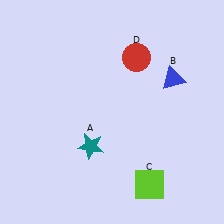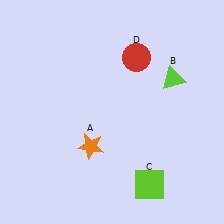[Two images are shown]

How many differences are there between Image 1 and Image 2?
There are 2 differences between the two images.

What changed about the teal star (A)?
In Image 1, A is teal. In Image 2, it changed to orange.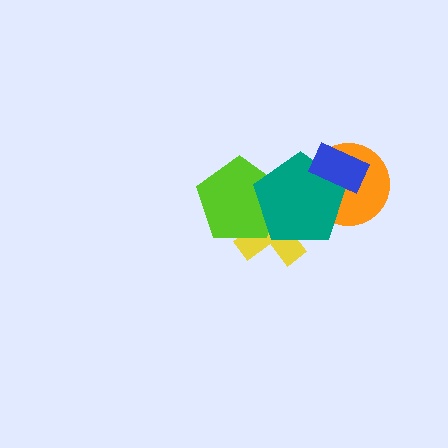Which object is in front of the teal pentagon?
The blue rectangle is in front of the teal pentagon.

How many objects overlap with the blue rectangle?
2 objects overlap with the blue rectangle.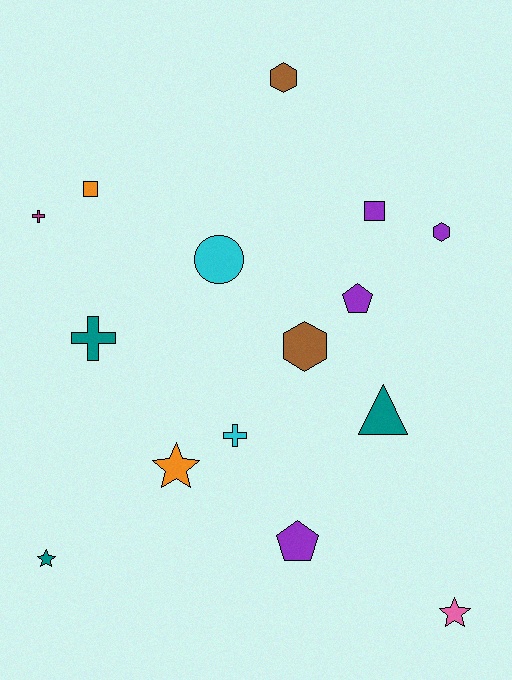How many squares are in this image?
There are 2 squares.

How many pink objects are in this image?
There is 1 pink object.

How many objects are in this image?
There are 15 objects.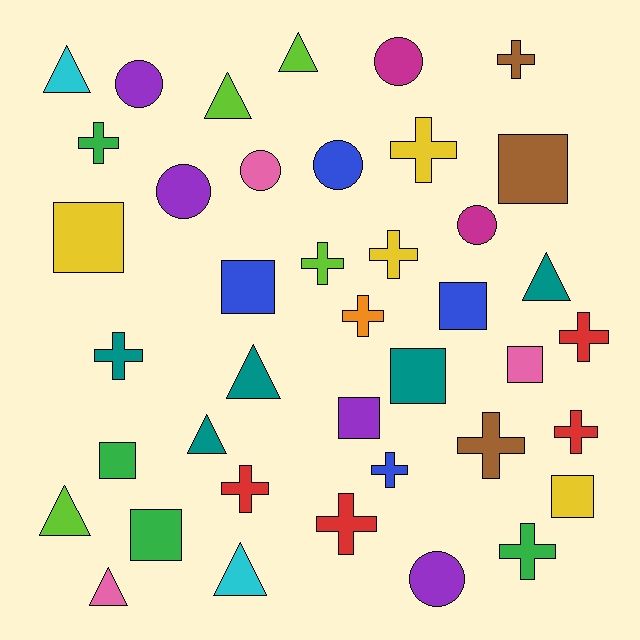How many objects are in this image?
There are 40 objects.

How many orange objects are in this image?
There is 1 orange object.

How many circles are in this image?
There are 7 circles.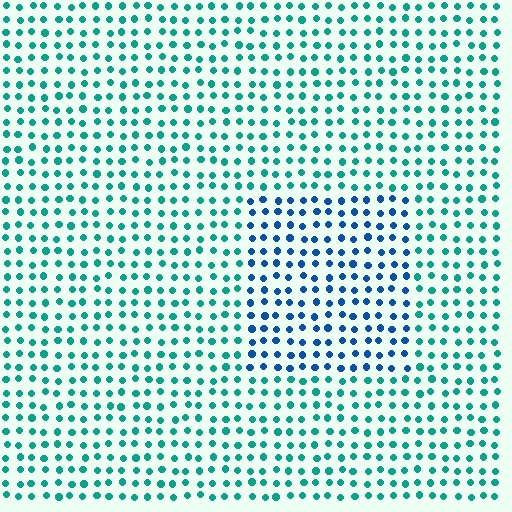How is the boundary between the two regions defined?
The boundary is defined purely by a slight shift in hue (about 44 degrees). Spacing, size, and orientation are identical on both sides.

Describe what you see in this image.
The image is filled with small teal elements in a uniform arrangement. A rectangle-shaped region is visible where the elements are tinted to a slightly different hue, forming a subtle color boundary.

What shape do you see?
I see a rectangle.